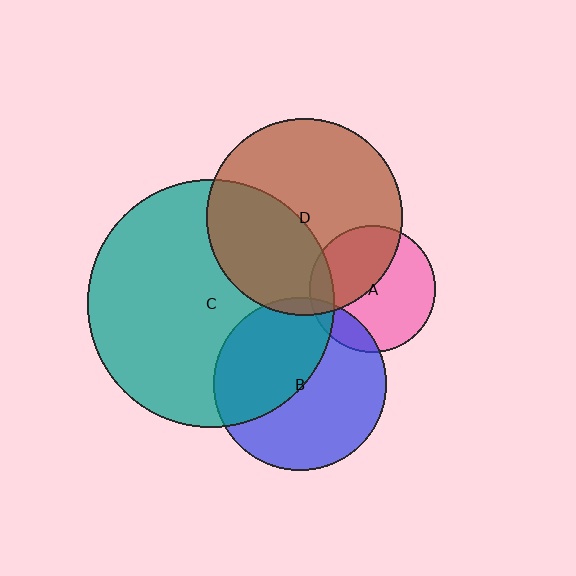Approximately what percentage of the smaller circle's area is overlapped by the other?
Approximately 5%.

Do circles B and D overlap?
Yes.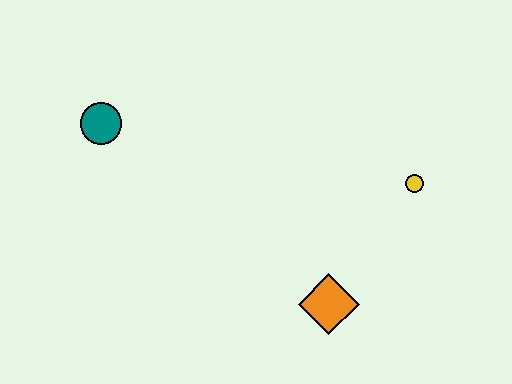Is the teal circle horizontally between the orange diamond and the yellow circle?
No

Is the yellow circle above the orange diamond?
Yes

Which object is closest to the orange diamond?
The yellow circle is closest to the orange diamond.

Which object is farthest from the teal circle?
The yellow circle is farthest from the teal circle.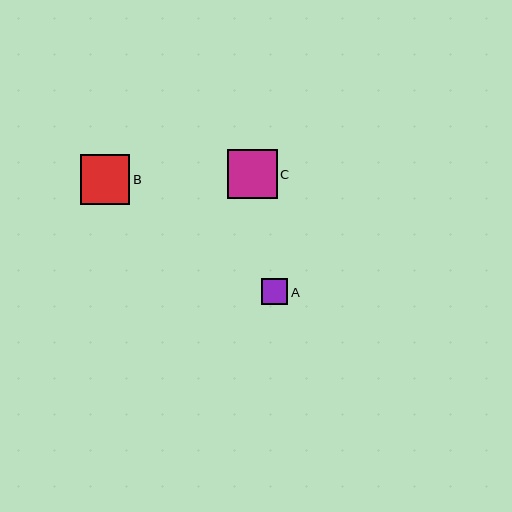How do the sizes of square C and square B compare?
Square C and square B are approximately the same size.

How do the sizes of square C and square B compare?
Square C and square B are approximately the same size.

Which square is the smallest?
Square A is the smallest with a size of approximately 26 pixels.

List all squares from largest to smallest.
From largest to smallest: C, B, A.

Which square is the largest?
Square C is the largest with a size of approximately 50 pixels.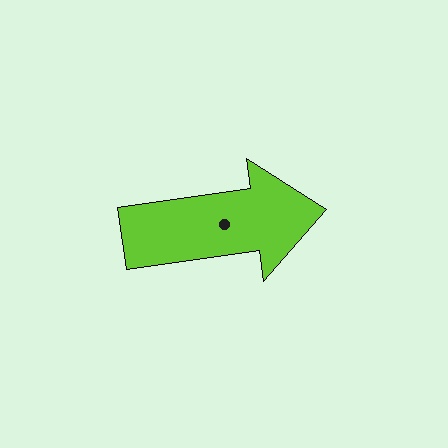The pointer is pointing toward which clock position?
Roughly 3 o'clock.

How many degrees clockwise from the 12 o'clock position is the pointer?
Approximately 82 degrees.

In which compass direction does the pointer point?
East.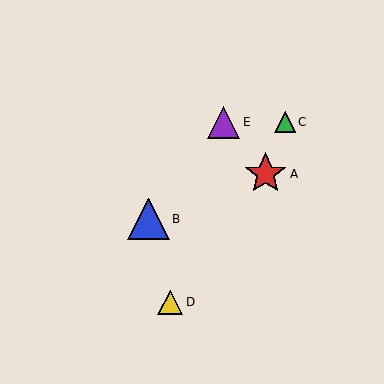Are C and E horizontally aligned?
Yes, both are at y≈122.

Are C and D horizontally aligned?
No, C is at y≈122 and D is at y≈302.